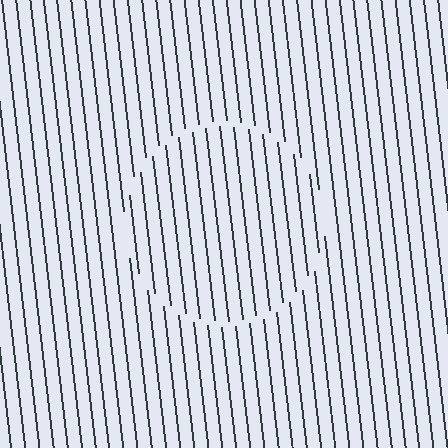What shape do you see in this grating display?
An illusory circle. The interior of the shape contains the same grating, shifted by half a period — the contour is defined by the phase discontinuity where line-ends from the inner and outer gratings abut.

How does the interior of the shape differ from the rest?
The interior of the shape contains the same grating, shifted by half a period — the contour is defined by the phase discontinuity where line-ends from the inner and outer gratings abut.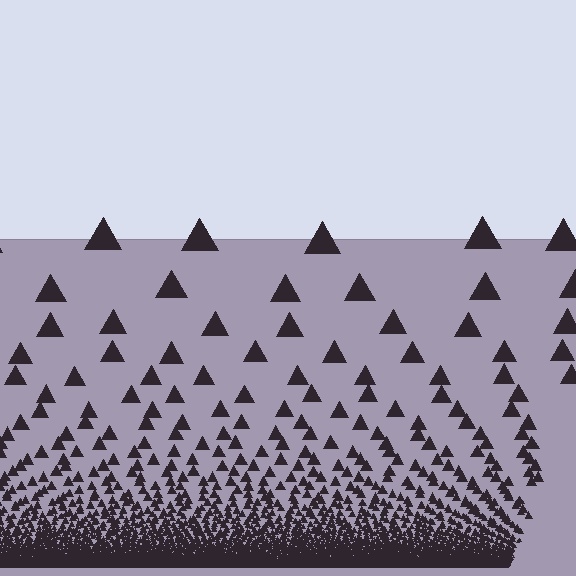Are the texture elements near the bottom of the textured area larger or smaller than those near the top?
Smaller. The gradient is inverted — elements near the bottom are smaller and denser.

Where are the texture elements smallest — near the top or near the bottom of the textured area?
Near the bottom.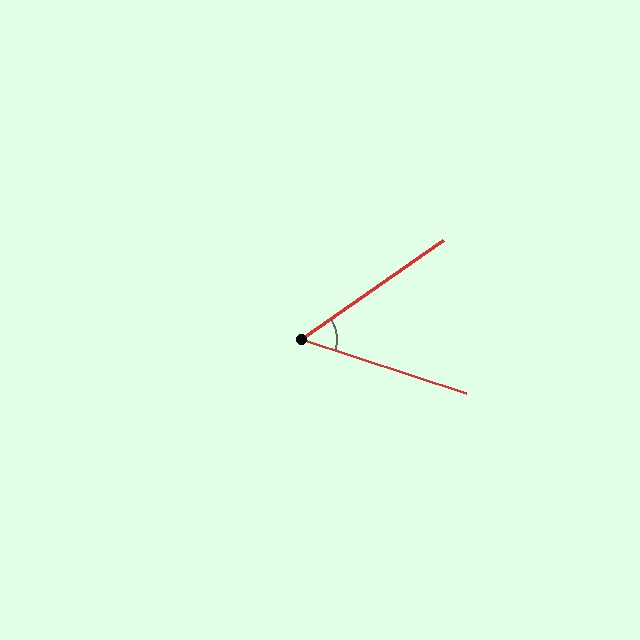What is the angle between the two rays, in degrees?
Approximately 53 degrees.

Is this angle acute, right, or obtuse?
It is acute.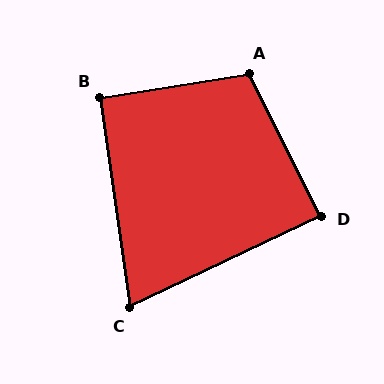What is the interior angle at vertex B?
Approximately 91 degrees (approximately right).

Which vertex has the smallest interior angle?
C, at approximately 72 degrees.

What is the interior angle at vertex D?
Approximately 89 degrees (approximately right).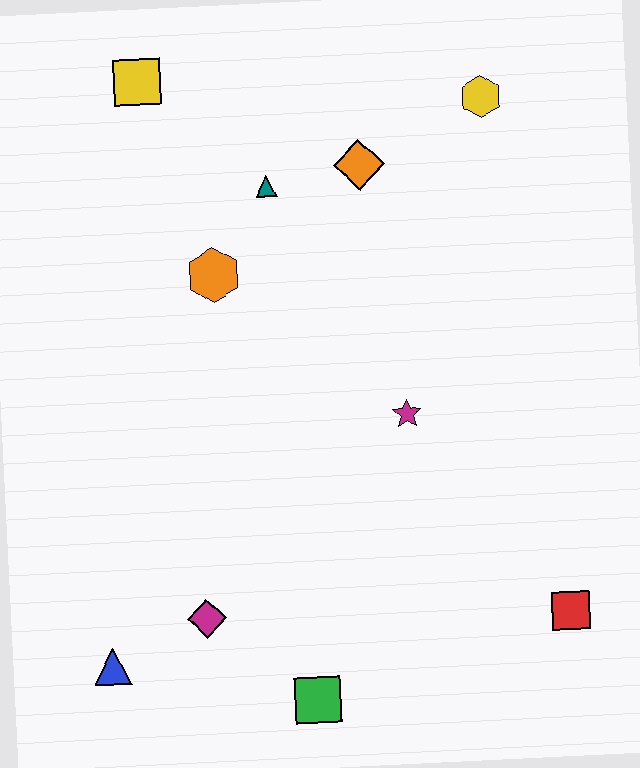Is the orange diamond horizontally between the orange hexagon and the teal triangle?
No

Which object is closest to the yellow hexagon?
The orange diamond is closest to the yellow hexagon.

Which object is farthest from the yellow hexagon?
The blue triangle is farthest from the yellow hexagon.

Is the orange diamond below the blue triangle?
No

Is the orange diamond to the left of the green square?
No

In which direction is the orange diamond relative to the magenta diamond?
The orange diamond is above the magenta diamond.